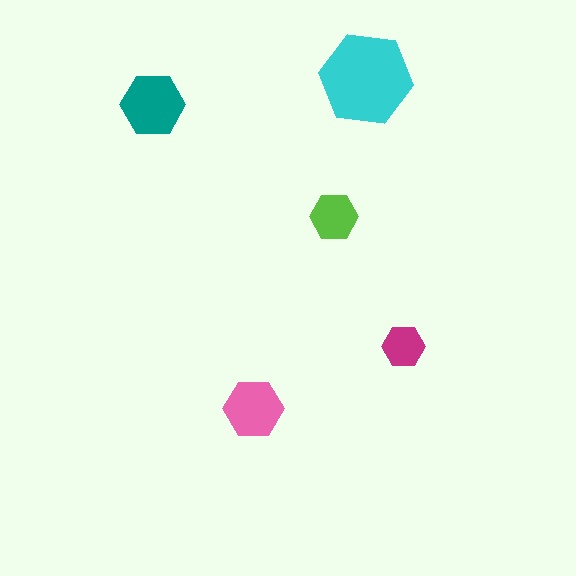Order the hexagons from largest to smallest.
the cyan one, the teal one, the pink one, the lime one, the magenta one.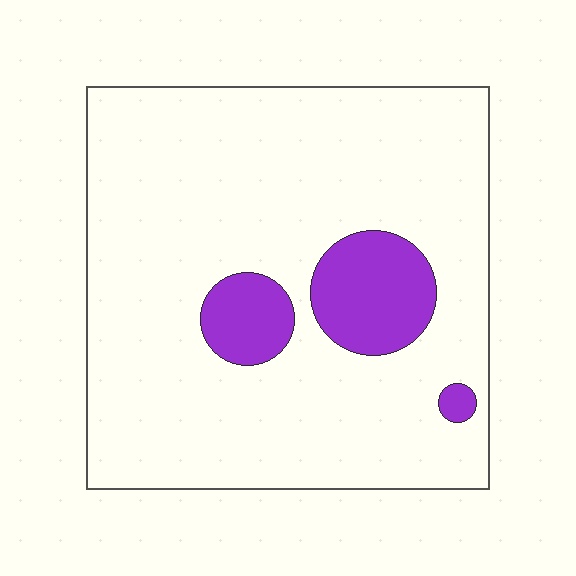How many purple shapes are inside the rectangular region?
3.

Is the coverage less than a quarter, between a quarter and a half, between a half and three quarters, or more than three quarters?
Less than a quarter.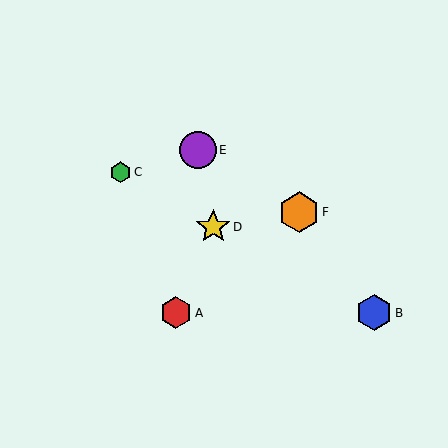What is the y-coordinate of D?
Object D is at y≈227.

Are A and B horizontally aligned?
Yes, both are at y≈313.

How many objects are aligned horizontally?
2 objects (A, B) are aligned horizontally.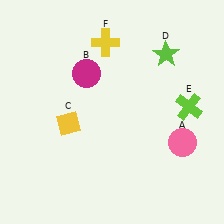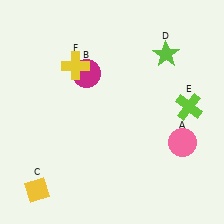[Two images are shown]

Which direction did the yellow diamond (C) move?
The yellow diamond (C) moved down.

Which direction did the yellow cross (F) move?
The yellow cross (F) moved left.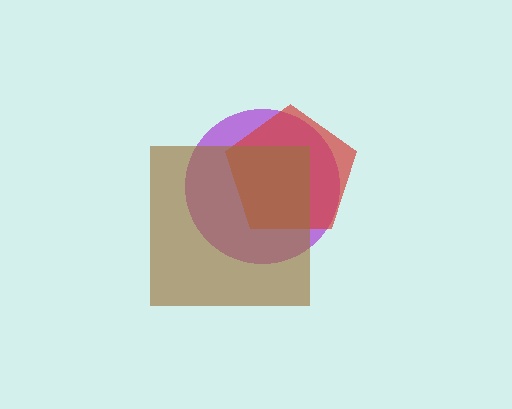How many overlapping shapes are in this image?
There are 3 overlapping shapes in the image.